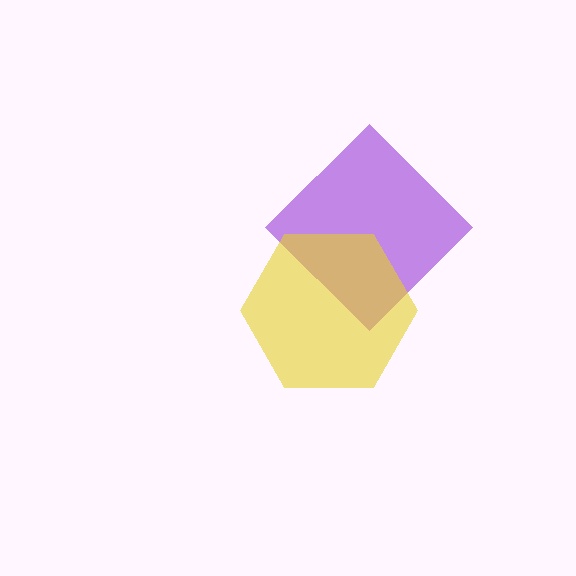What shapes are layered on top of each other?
The layered shapes are: a purple diamond, a yellow hexagon.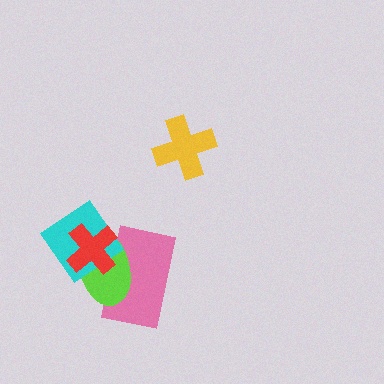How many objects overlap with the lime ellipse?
3 objects overlap with the lime ellipse.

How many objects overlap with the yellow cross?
0 objects overlap with the yellow cross.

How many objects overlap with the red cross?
3 objects overlap with the red cross.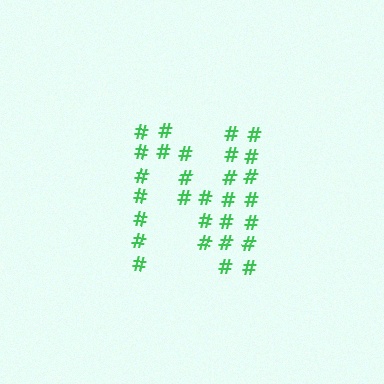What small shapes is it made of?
It is made of small hash symbols.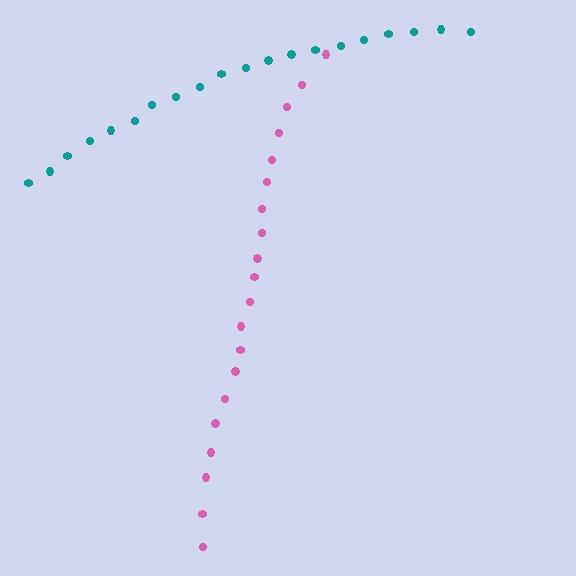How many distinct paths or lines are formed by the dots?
There are 2 distinct paths.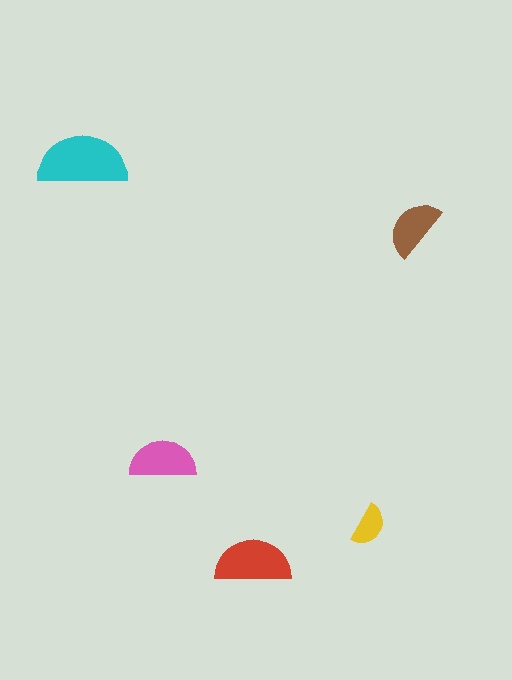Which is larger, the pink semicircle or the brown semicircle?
The pink one.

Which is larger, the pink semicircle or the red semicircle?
The red one.